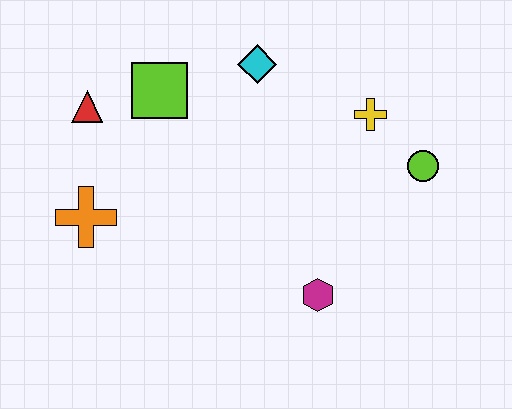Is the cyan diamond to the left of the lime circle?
Yes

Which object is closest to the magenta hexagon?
The lime circle is closest to the magenta hexagon.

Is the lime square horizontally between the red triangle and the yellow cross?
Yes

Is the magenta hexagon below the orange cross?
Yes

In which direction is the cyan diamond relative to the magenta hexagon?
The cyan diamond is above the magenta hexagon.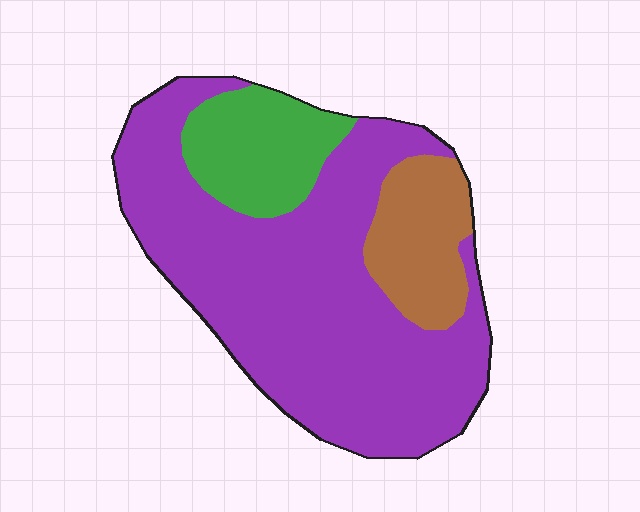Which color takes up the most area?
Purple, at roughly 70%.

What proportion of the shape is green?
Green covers 16% of the shape.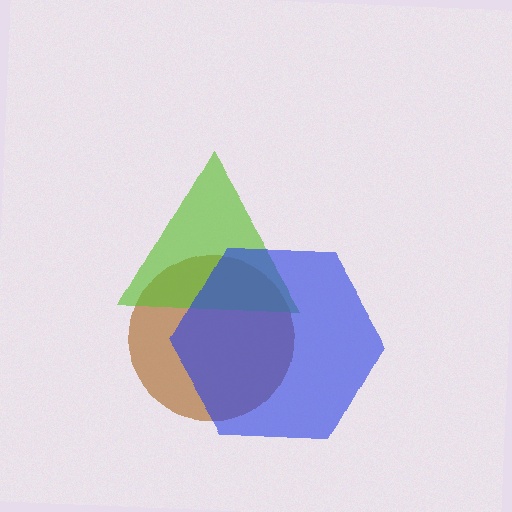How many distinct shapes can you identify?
There are 3 distinct shapes: a brown circle, a lime triangle, a blue hexagon.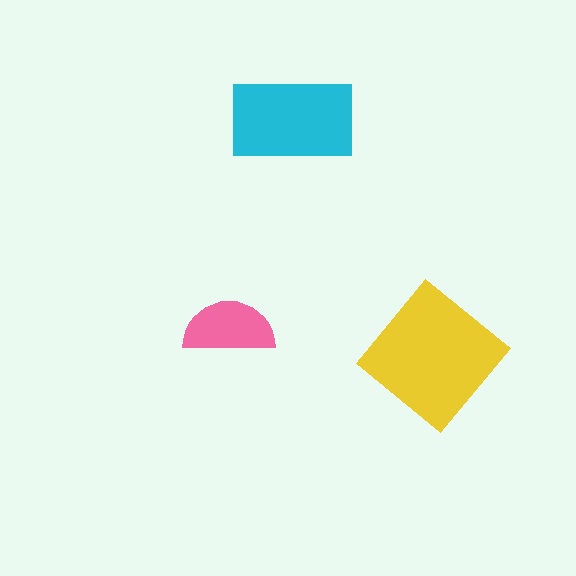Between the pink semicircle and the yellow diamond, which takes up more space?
The yellow diamond.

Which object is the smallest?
The pink semicircle.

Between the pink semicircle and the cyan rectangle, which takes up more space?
The cyan rectangle.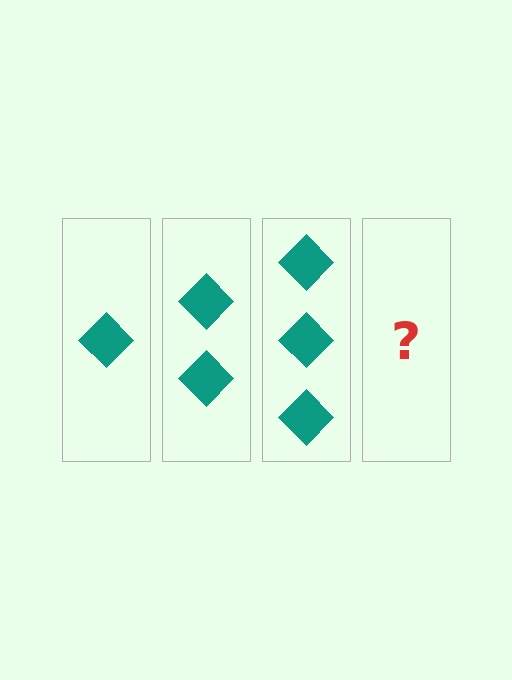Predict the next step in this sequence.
The next step is 4 diamonds.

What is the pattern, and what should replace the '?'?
The pattern is that each step adds one more diamond. The '?' should be 4 diamonds.